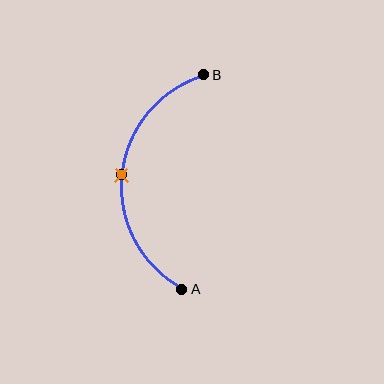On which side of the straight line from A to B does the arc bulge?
The arc bulges to the left of the straight line connecting A and B.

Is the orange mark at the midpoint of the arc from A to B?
Yes. The orange mark lies on the arc at equal arc-length from both A and B — it is the arc midpoint.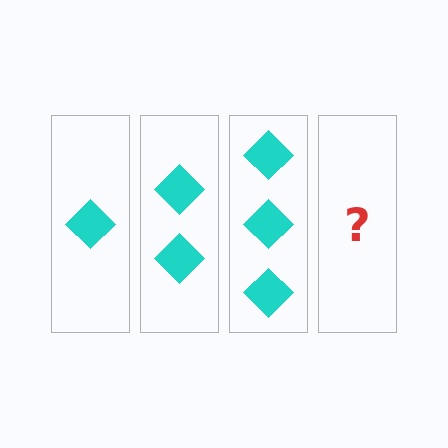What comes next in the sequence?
The next element should be 4 diamonds.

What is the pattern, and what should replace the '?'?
The pattern is that each step adds one more diamond. The '?' should be 4 diamonds.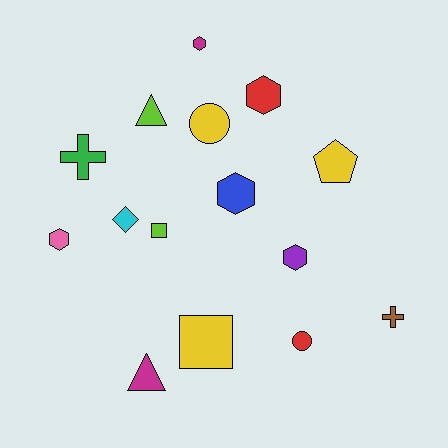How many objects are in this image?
There are 15 objects.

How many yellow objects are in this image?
There are 3 yellow objects.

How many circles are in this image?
There are 2 circles.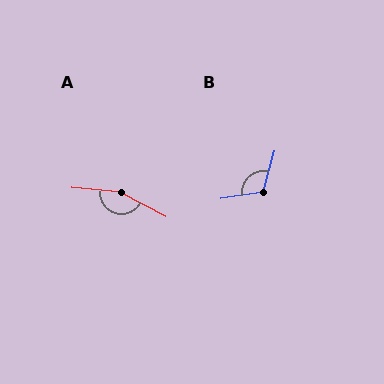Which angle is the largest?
A, at approximately 157 degrees.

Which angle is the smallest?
B, at approximately 114 degrees.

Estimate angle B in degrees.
Approximately 114 degrees.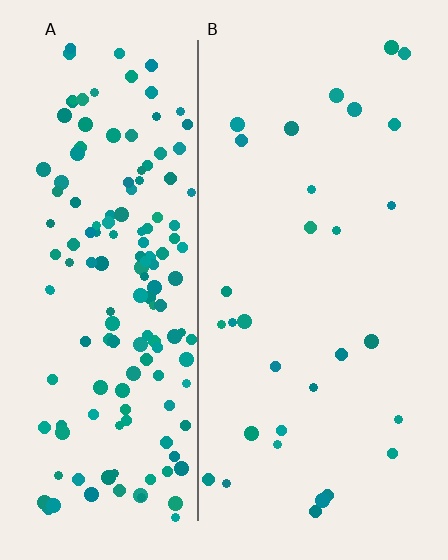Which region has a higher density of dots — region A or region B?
A (the left).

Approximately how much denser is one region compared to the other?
Approximately 5.2× — region A over region B.